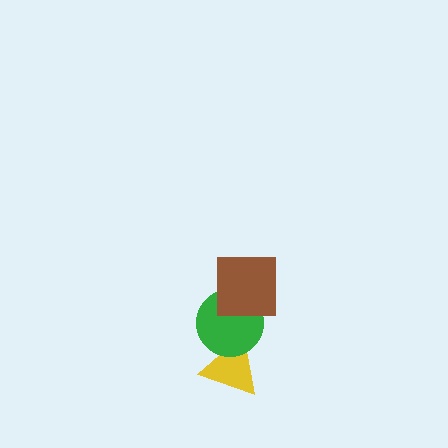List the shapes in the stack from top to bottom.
From top to bottom: the brown square, the green circle, the yellow triangle.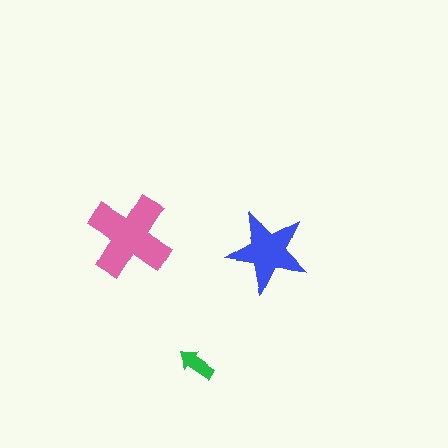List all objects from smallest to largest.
The green arrow, the blue star, the pink cross.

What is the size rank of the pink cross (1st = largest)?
1st.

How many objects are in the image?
There are 3 objects in the image.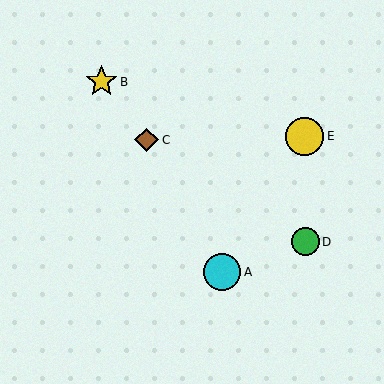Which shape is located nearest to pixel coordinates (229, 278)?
The cyan circle (labeled A) at (222, 272) is nearest to that location.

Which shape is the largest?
The yellow circle (labeled E) is the largest.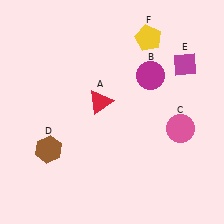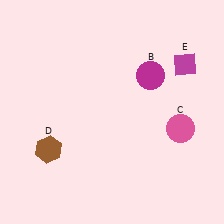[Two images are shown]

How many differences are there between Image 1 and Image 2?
There are 2 differences between the two images.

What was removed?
The red triangle (A), the yellow pentagon (F) were removed in Image 2.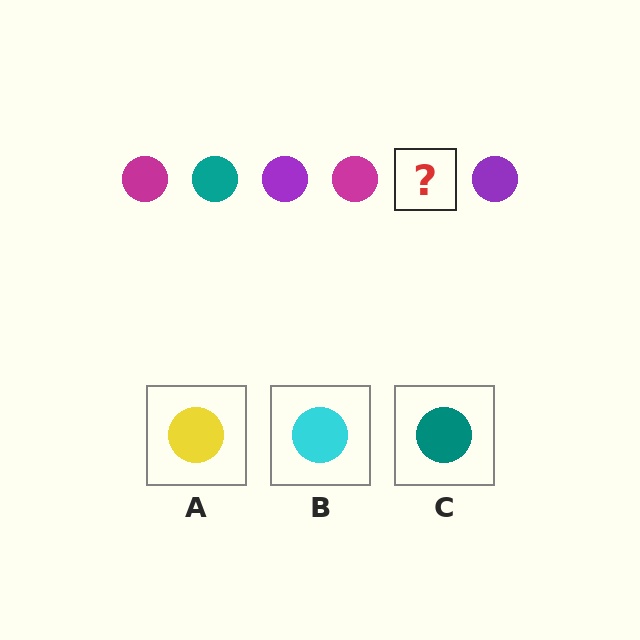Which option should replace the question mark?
Option C.